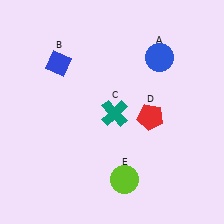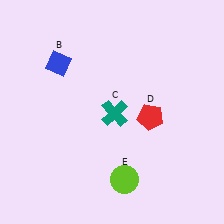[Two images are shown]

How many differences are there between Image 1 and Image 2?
There is 1 difference between the two images.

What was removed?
The blue circle (A) was removed in Image 2.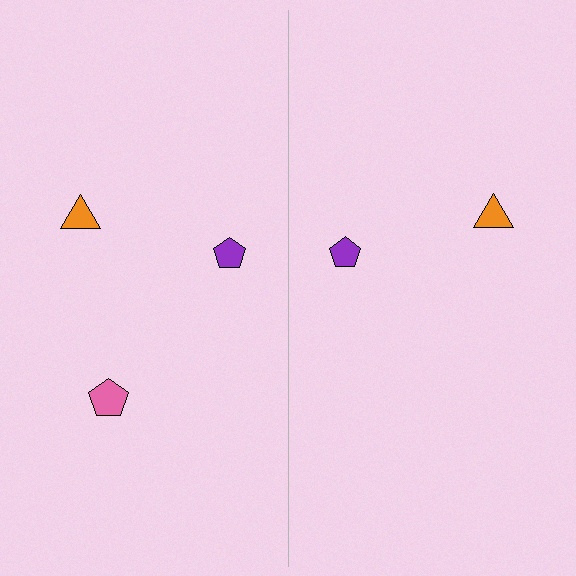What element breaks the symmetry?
A pink pentagon is missing from the right side.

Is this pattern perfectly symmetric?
No, the pattern is not perfectly symmetric. A pink pentagon is missing from the right side.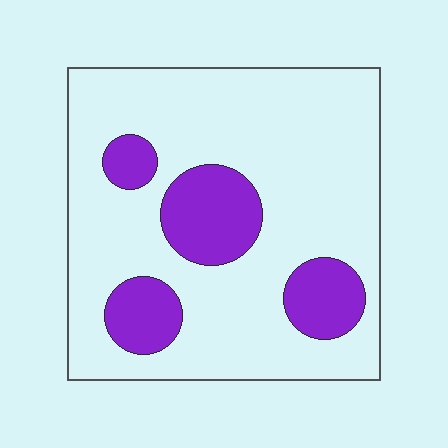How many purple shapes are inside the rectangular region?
4.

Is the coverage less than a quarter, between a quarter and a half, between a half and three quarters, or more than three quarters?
Less than a quarter.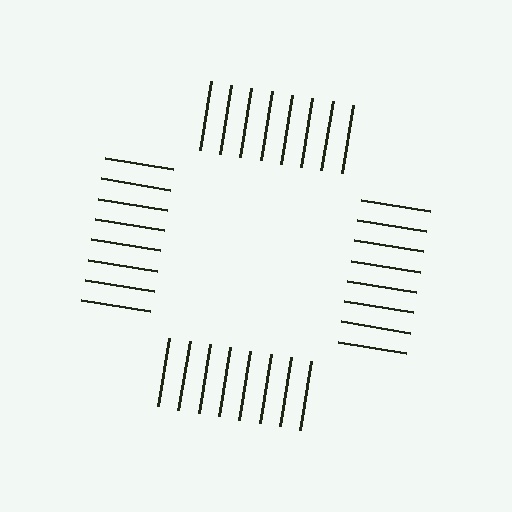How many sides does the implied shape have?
4 sides — the line-ends trace a square.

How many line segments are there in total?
32 — 8 along each of the 4 edges.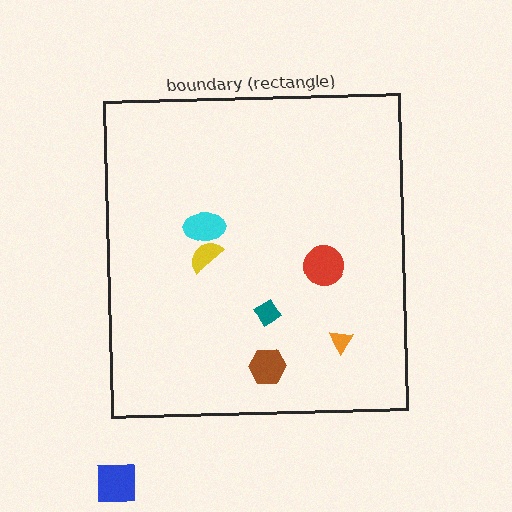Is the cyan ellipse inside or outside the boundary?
Inside.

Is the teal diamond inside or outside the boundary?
Inside.